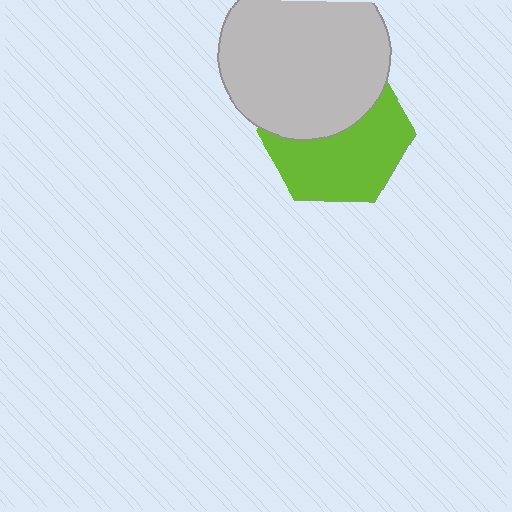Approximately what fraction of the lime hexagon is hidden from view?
Roughly 43% of the lime hexagon is hidden behind the light gray circle.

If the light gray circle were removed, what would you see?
You would see the complete lime hexagon.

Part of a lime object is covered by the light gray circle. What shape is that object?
It is a hexagon.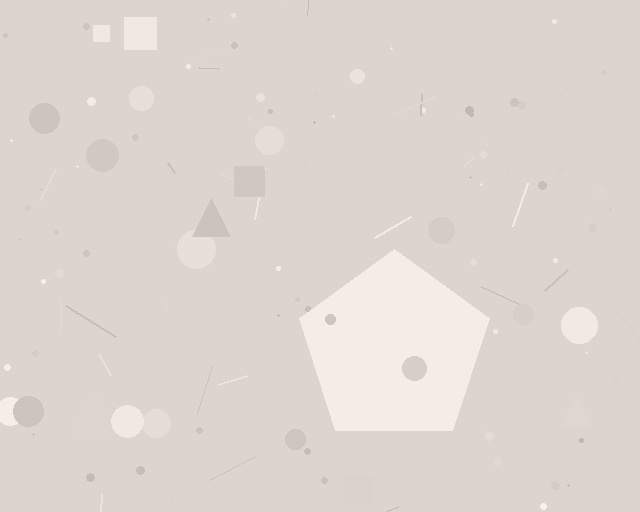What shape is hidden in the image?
A pentagon is hidden in the image.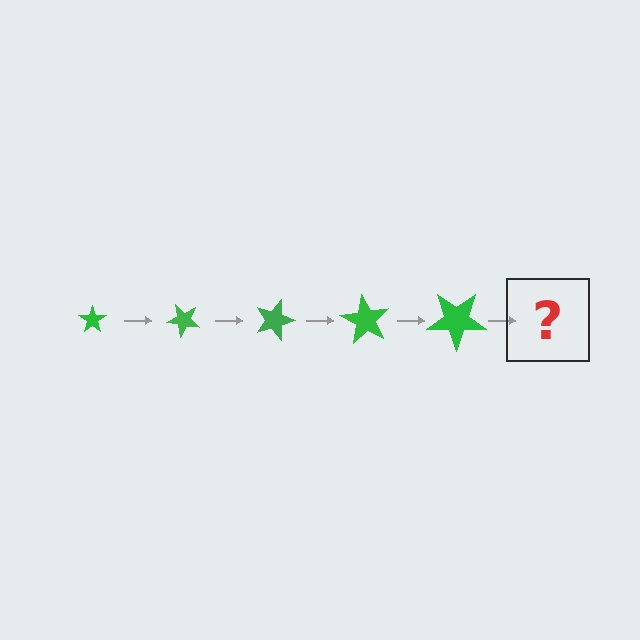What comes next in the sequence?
The next element should be a star, larger than the previous one and rotated 225 degrees from the start.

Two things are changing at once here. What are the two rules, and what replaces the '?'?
The two rules are that the star grows larger each step and it rotates 45 degrees each step. The '?' should be a star, larger than the previous one and rotated 225 degrees from the start.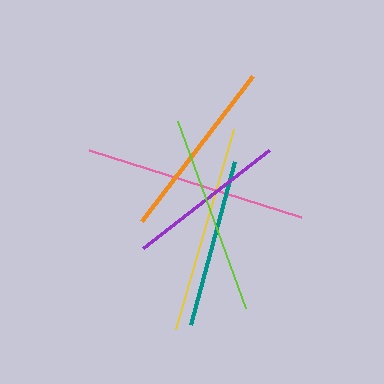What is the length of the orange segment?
The orange segment is approximately 183 pixels long.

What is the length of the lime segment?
The lime segment is approximately 199 pixels long.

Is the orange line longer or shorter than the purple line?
The orange line is longer than the purple line.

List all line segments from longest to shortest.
From longest to shortest: pink, yellow, lime, orange, teal, purple.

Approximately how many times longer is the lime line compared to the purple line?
The lime line is approximately 1.2 times the length of the purple line.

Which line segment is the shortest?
The purple line is the shortest at approximately 160 pixels.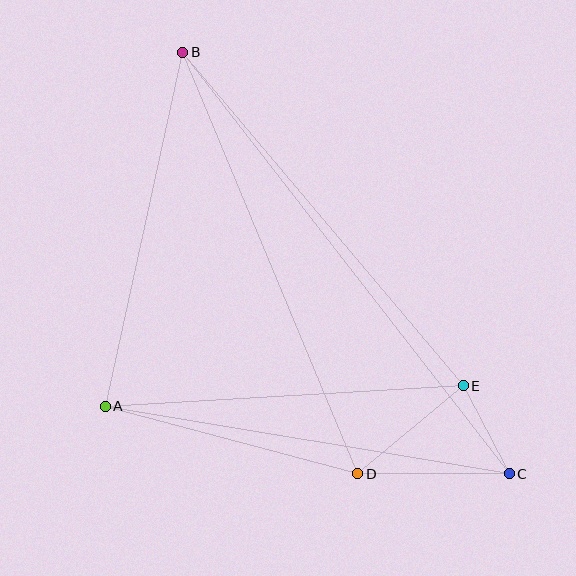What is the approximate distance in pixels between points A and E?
The distance between A and E is approximately 359 pixels.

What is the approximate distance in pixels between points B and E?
The distance between B and E is approximately 436 pixels.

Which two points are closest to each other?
Points C and E are closest to each other.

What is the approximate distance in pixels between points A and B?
The distance between A and B is approximately 362 pixels.